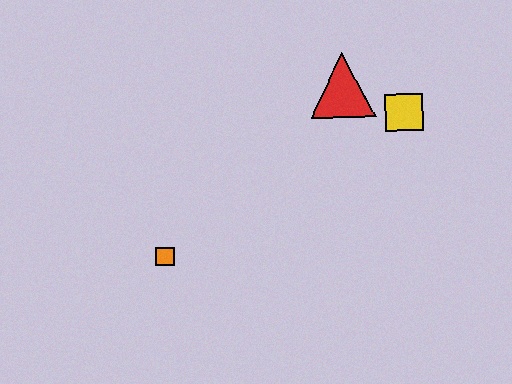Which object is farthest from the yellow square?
The orange square is farthest from the yellow square.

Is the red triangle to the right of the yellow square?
No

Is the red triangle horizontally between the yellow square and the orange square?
Yes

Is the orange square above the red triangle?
No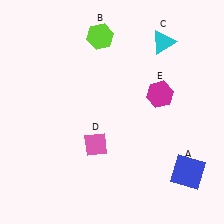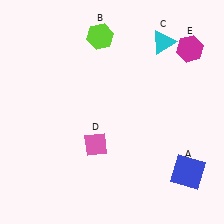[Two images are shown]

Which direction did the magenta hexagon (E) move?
The magenta hexagon (E) moved up.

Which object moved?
The magenta hexagon (E) moved up.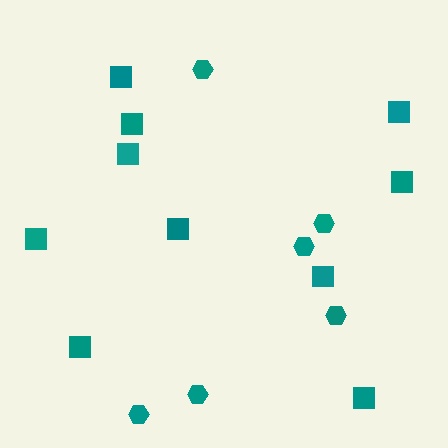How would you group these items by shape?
There are 2 groups: one group of hexagons (6) and one group of squares (10).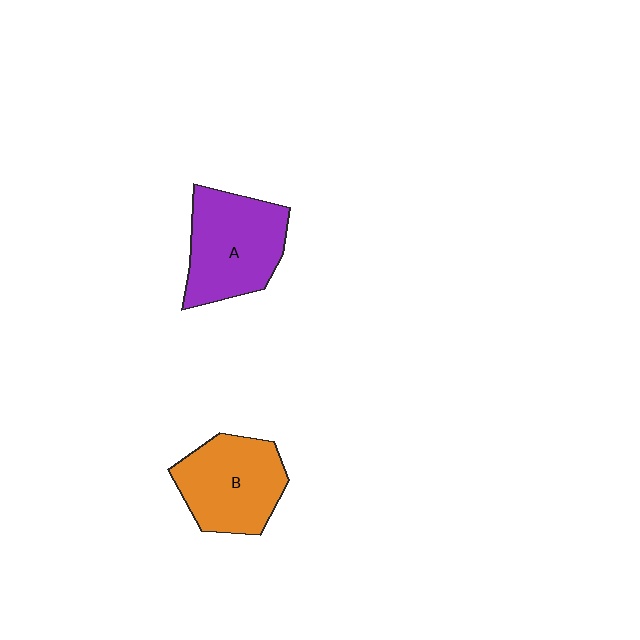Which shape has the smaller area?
Shape B (orange).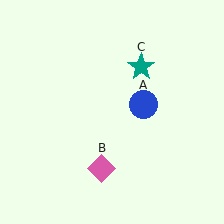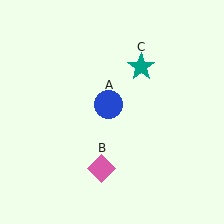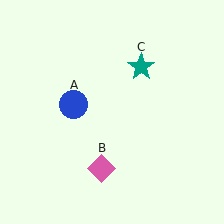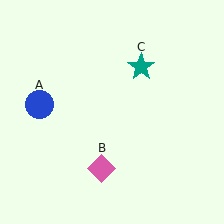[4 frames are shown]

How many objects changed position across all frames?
1 object changed position: blue circle (object A).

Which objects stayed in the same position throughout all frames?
Pink diamond (object B) and teal star (object C) remained stationary.